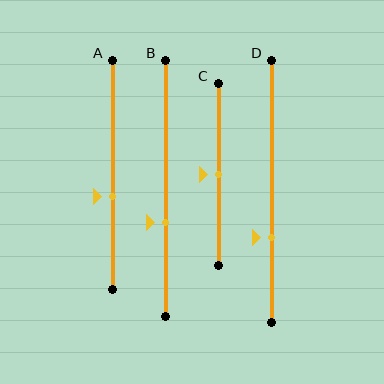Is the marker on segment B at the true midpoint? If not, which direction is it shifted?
No, the marker on segment B is shifted downward by about 13% of the segment length.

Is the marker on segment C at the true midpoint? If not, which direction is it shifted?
Yes, the marker on segment C is at the true midpoint.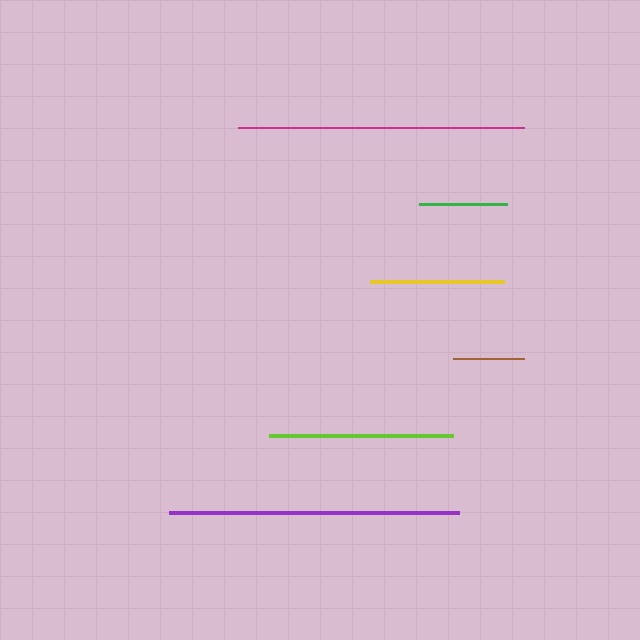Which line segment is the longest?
The purple line is the longest at approximately 290 pixels.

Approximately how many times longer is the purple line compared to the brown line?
The purple line is approximately 4.1 times the length of the brown line.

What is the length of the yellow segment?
The yellow segment is approximately 133 pixels long.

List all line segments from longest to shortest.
From longest to shortest: purple, magenta, lime, yellow, green, brown.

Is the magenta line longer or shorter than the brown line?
The magenta line is longer than the brown line.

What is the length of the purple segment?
The purple segment is approximately 290 pixels long.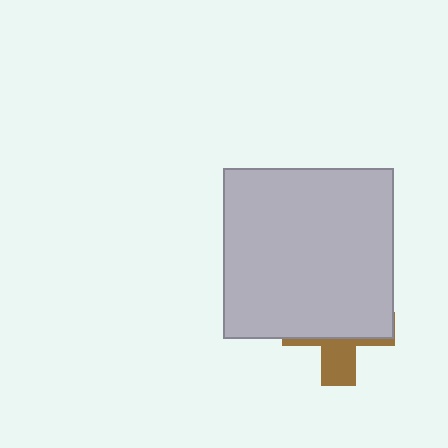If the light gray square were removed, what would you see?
You would see the complete brown cross.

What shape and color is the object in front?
The object in front is a light gray square.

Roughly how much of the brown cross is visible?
A small part of it is visible (roughly 32%).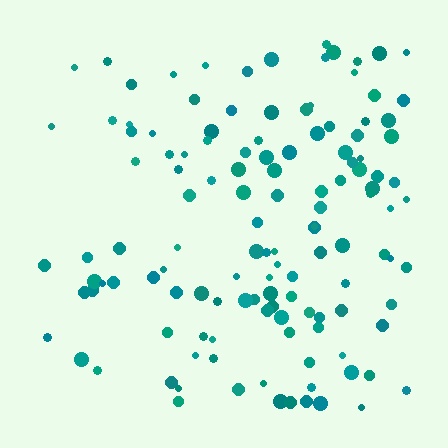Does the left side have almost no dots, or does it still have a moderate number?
Still a moderate number, just noticeably fewer than the right.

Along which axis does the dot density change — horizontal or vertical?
Horizontal.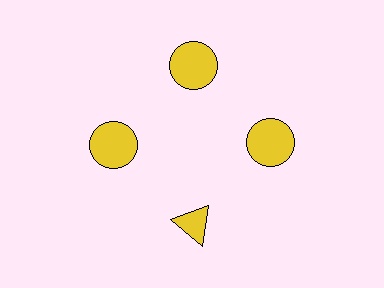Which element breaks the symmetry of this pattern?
The yellow triangle at roughly the 6 o'clock position breaks the symmetry. All other shapes are yellow circles.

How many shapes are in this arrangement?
There are 4 shapes arranged in a ring pattern.